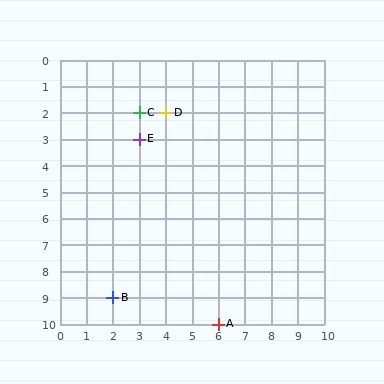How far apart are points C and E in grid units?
Points C and E are 1 row apart.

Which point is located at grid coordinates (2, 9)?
Point B is at (2, 9).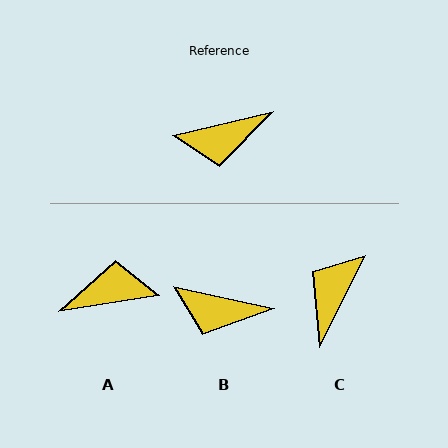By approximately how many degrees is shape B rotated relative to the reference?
Approximately 25 degrees clockwise.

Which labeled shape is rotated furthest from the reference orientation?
A, about 176 degrees away.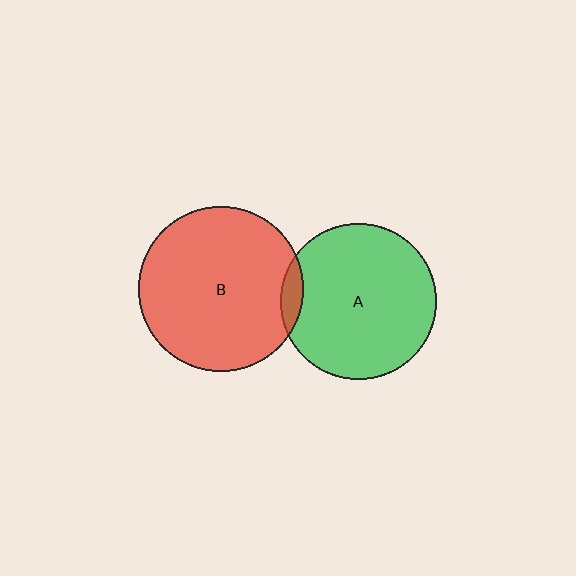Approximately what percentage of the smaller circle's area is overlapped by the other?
Approximately 5%.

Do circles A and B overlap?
Yes.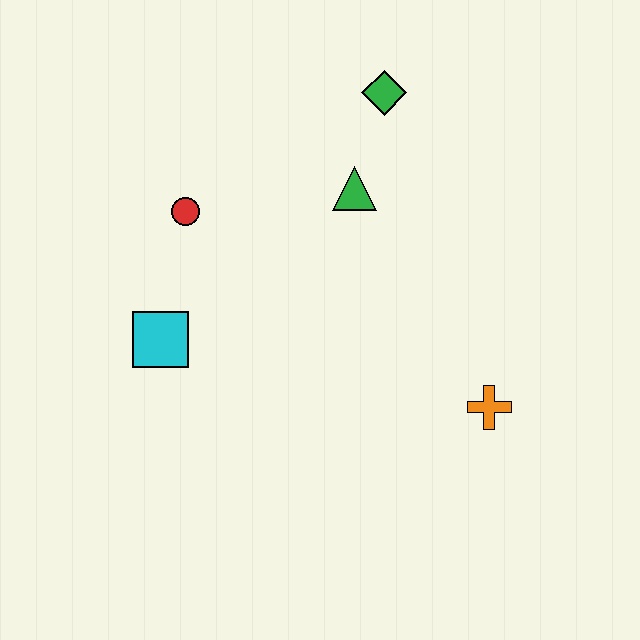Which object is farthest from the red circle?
The orange cross is farthest from the red circle.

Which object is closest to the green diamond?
The green triangle is closest to the green diamond.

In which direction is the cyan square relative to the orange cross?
The cyan square is to the left of the orange cross.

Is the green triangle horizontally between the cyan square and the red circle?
No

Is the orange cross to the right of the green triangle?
Yes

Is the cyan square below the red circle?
Yes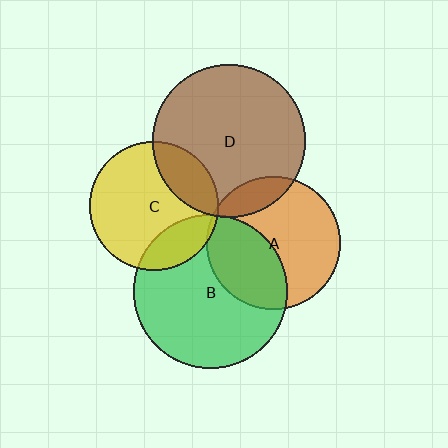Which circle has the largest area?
Circle B (green).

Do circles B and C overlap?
Yes.